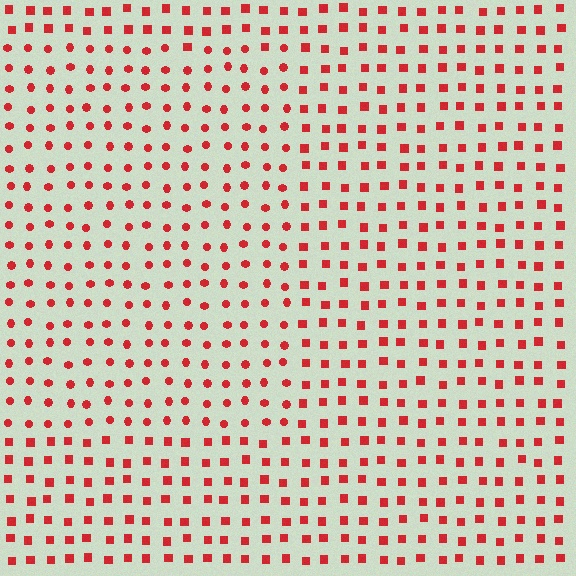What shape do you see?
I see a rectangle.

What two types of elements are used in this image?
The image uses circles inside the rectangle region and squares outside it.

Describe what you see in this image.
The image is filled with small red elements arranged in a uniform grid. A rectangle-shaped region contains circles, while the surrounding area contains squares. The boundary is defined purely by the change in element shape.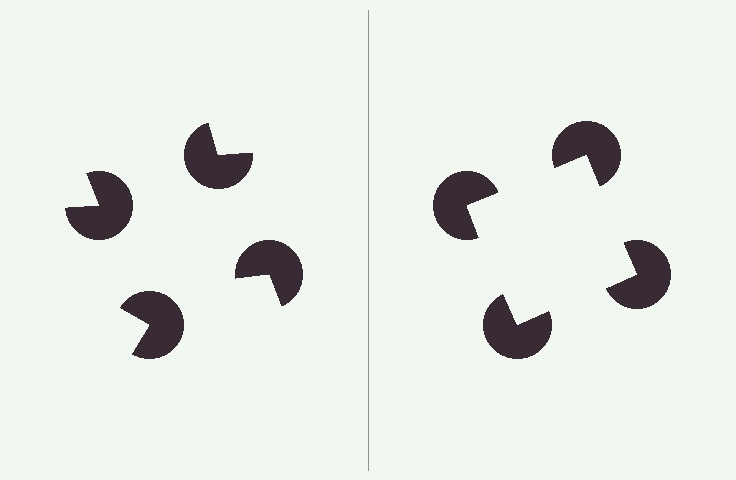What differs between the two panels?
The pac-man discs are positioned identically on both sides; only the wedge orientations differ. On the right they align to a square; on the left they are misaligned.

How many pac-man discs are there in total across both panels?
8 — 4 on each side.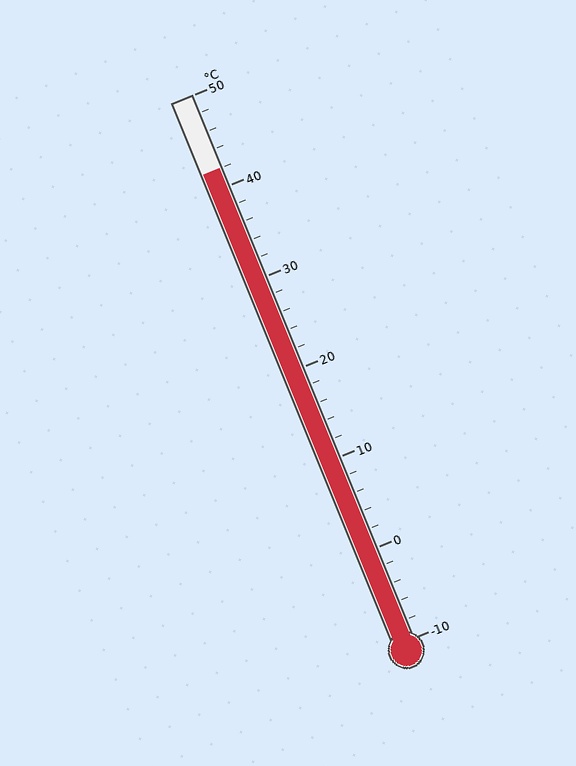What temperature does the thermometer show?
The thermometer shows approximately 42°C.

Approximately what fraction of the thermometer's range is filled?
The thermometer is filled to approximately 85% of its range.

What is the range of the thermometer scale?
The thermometer scale ranges from -10°C to 50°C.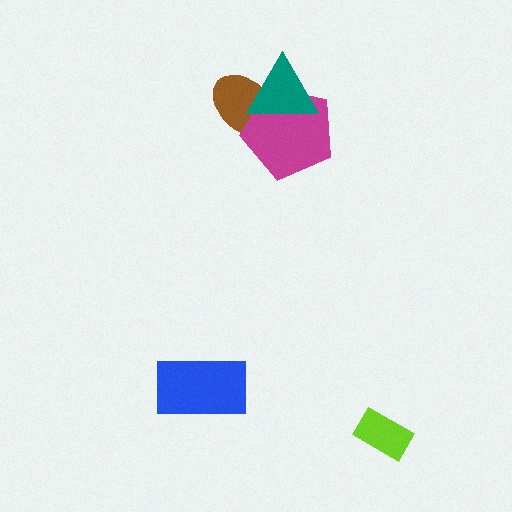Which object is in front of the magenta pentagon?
The teal triangle is in front of the magenta pentagon.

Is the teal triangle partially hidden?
No, no other shape covers it.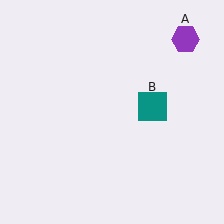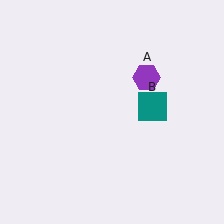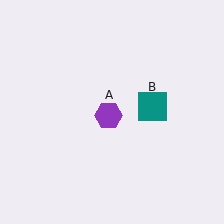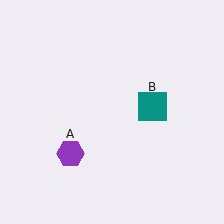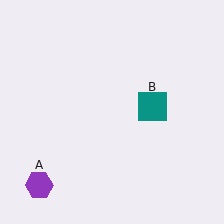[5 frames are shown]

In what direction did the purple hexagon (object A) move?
The purple hexagon (object A) moved down and to the left.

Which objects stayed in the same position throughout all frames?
Teal square (object B) remained stationary.